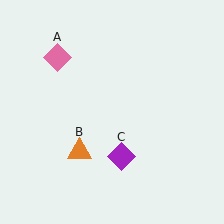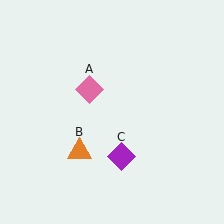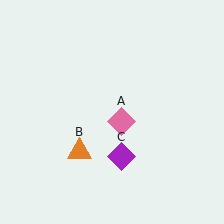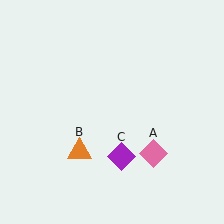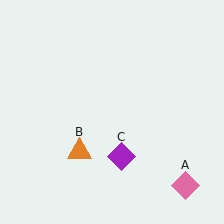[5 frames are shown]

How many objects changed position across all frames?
1 object changed position: pink diamond (object A).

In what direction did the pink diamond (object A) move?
The pink diamond (object A) moved down and to the right.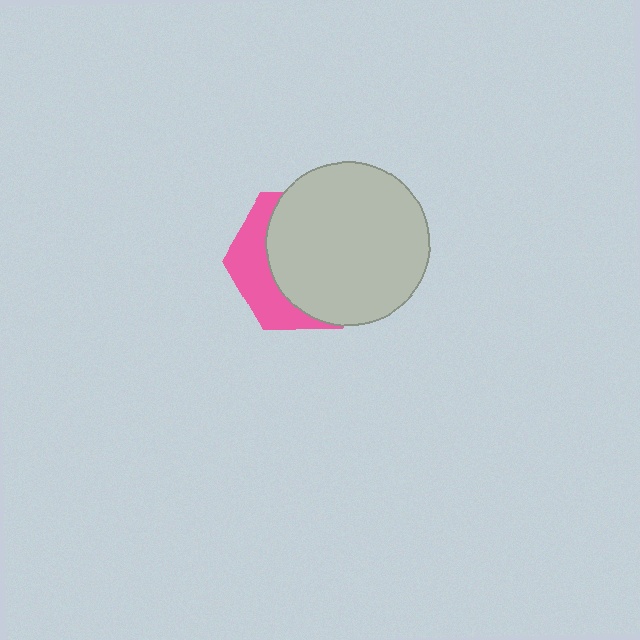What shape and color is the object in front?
The object in front is a light gray circle.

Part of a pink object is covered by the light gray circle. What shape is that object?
It is a hexagon.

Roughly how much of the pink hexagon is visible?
A small part of it is visible (roughly 32%).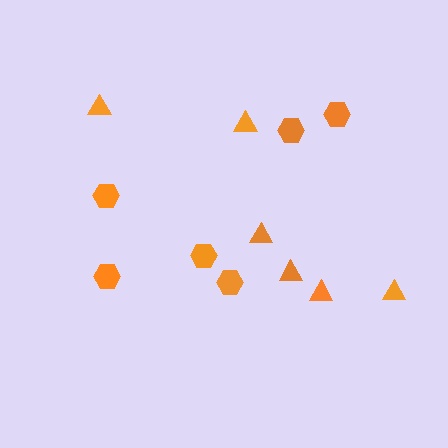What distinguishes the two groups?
There are 2 groups: one group of hexagons (6) and one group of triangles (6).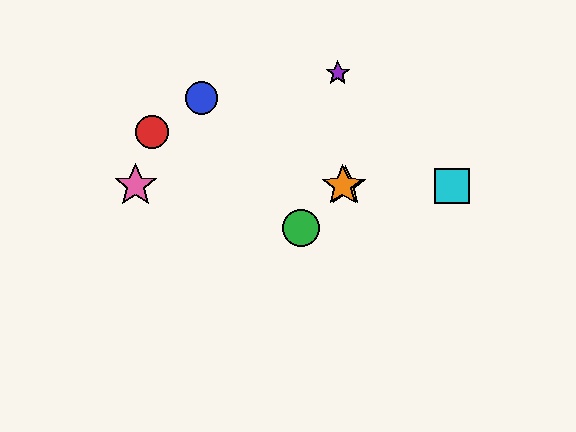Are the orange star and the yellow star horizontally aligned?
Yes, both are at y≈186.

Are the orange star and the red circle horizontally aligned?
No, the orange star is at y≈186 and the red circle is at y≈132.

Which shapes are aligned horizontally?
The yellow star, the orange star, the cyan square, the pink star are aligned horizontally.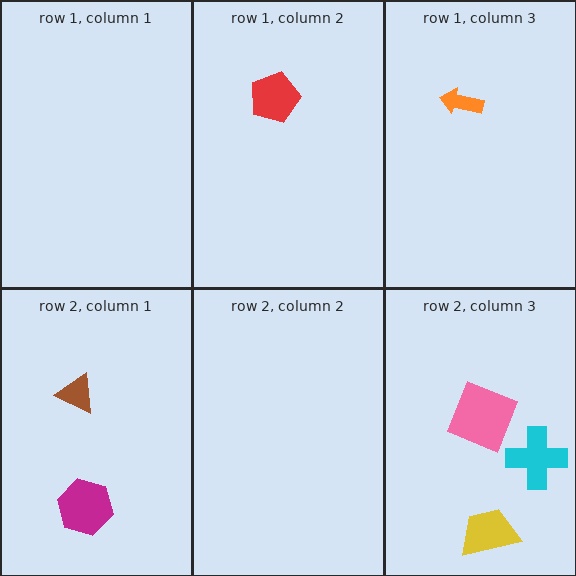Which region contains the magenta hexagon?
The row 2, column 1 region.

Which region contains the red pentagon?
The row 1, column 2 region.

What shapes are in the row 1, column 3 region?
The orange arrow.